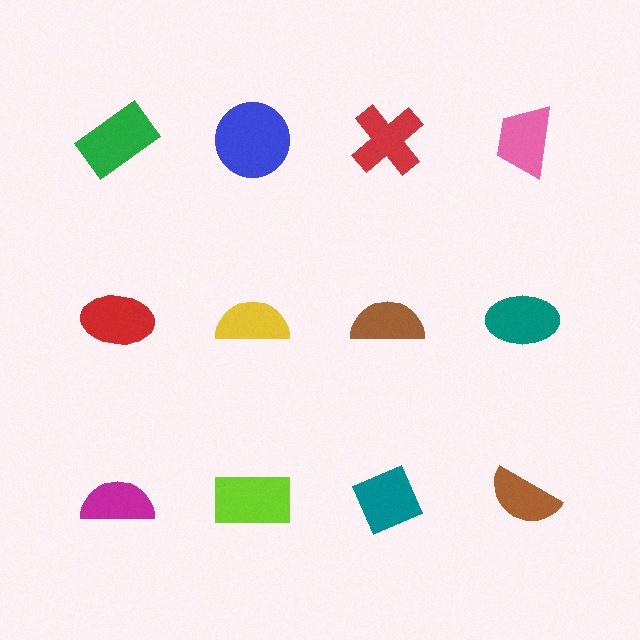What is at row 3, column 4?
A brown semicircle.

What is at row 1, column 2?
A blue circle.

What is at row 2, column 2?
A yellow semicircle.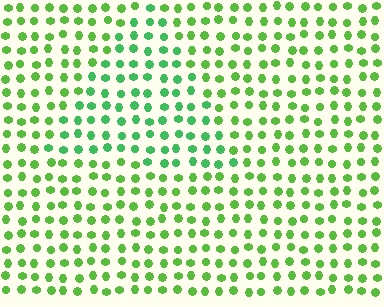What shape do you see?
I see a triangle.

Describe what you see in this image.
The image is filled with small lime elements in a uniform arrangement. A triangle-shaped region is visible where the elements are tinted to a slightly different hue, forming a subtle color boundary.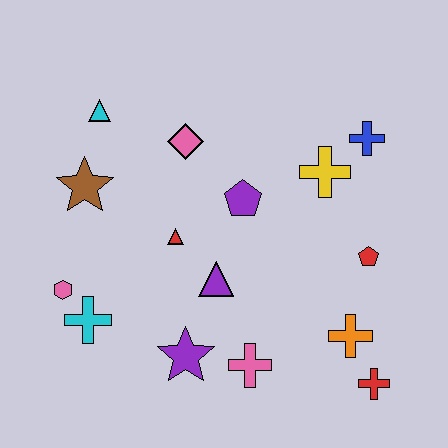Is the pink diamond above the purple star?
Yes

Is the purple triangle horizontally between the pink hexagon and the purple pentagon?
Yes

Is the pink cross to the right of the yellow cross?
No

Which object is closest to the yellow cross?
The blue cross is closest to the yellow cross.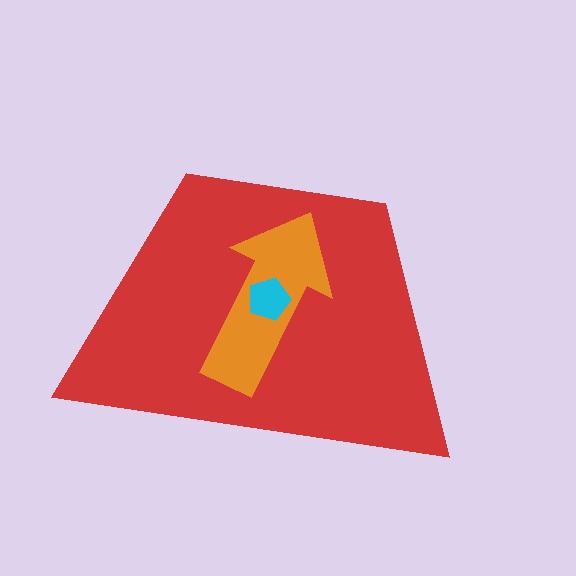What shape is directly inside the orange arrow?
The cyan pentagon.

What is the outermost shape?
The red trapezoid.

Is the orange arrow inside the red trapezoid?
Yes.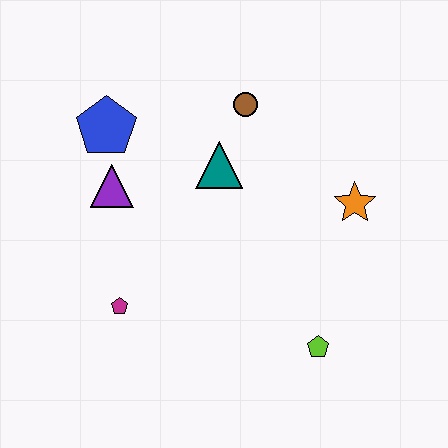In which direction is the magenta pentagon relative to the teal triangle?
The magenta pentagon is below the teal triangle.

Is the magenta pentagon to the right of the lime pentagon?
No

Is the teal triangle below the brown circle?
Yes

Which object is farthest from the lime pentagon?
The blue pentagon is farthest from the lime pentagon.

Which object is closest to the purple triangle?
The blue pentagon is closest to the purple triangle.